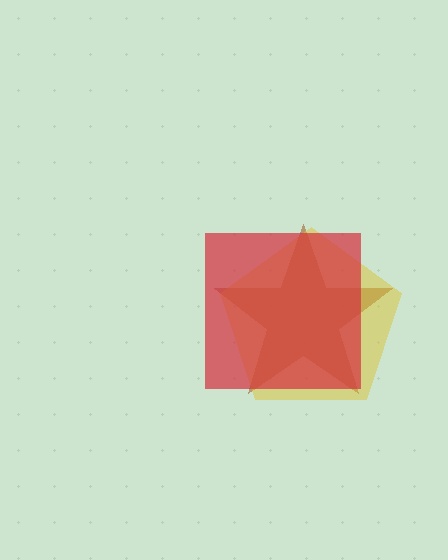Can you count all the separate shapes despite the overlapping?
Yes, there are 3 separate shapes.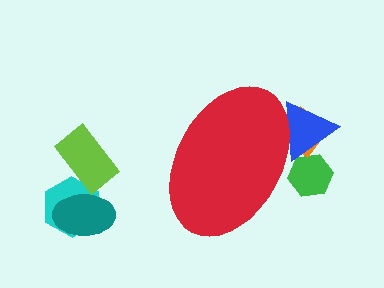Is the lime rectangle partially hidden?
No, the lime rectangle is fully visible.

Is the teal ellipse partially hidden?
No, the teal ellipse is fully visible.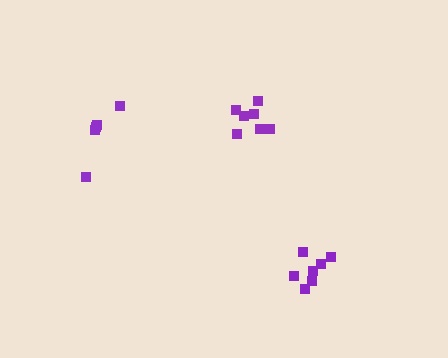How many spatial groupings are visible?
There are 3 spatial groupings.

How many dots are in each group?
Group 1: 5 dots, Group 2: 7 dots, Group 3: 7 dots (19 total).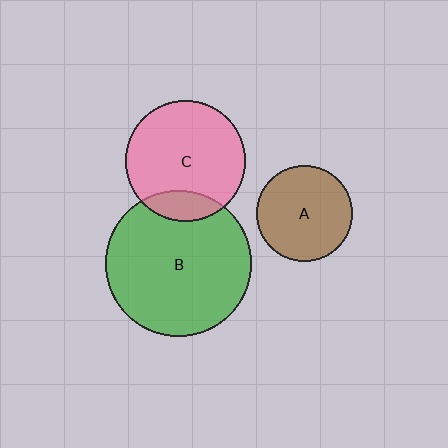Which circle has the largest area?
Circle B (green).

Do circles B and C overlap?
Yes.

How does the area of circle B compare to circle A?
Approximately 2.3 times.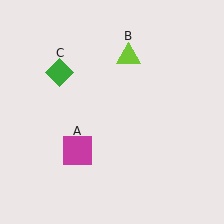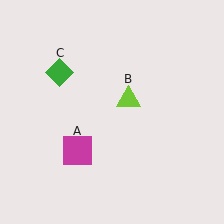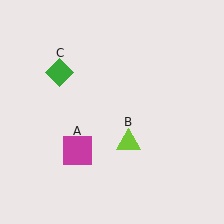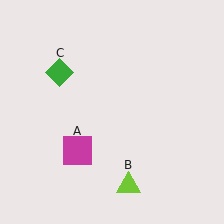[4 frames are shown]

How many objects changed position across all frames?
1 object changed position: lime triangle (object B).